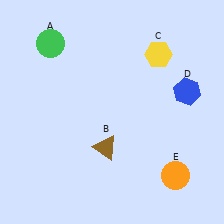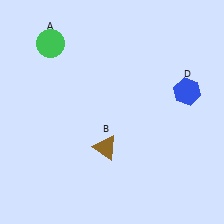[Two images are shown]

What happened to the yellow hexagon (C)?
The yellow hexagon (C) was removed in Image 2. It was in the top-right area of Image 1.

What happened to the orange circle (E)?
The orange circle (E) was removed in Image 2. It was in the bottom-right area of Image 1.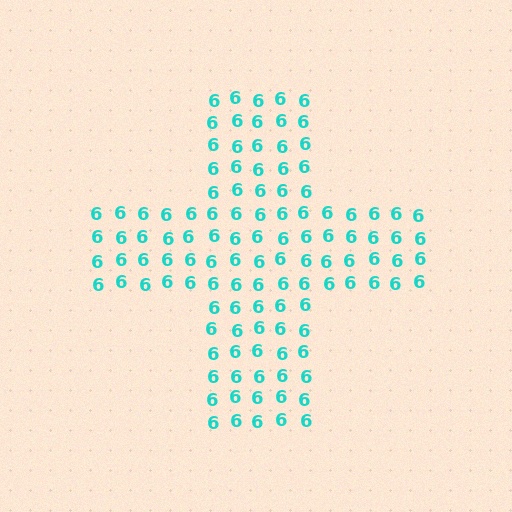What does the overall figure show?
The overall figure shows a cross.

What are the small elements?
The small elements are digit 6's.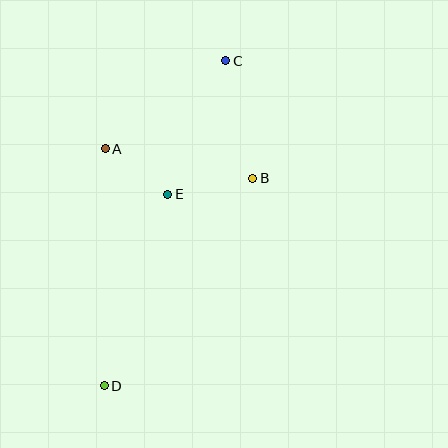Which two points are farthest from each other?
Points C and D are farthest from each other.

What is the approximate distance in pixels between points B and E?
The distance between B and E is approximately 86 pixels.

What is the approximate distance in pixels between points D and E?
The distance between D and E is approximately 202 pixels.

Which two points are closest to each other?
Points A and E are closest to each other.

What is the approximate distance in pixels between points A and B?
The distance between A and B is approximately 150 pixels.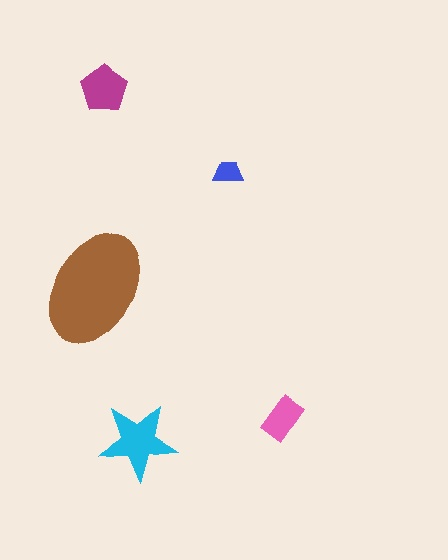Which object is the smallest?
The blue trapezoid.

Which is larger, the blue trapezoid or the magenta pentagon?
The magenta pentagon.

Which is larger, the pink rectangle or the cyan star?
The cyan star.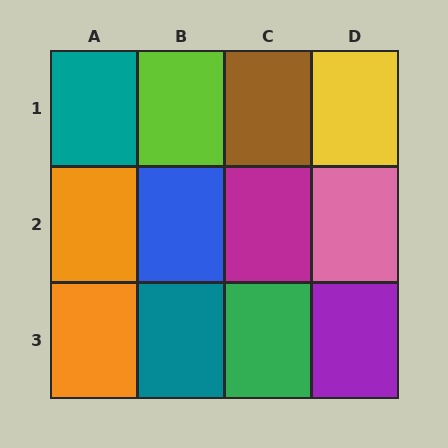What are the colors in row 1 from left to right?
Teal, lime, brown, yellow.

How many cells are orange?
2 cells are orange.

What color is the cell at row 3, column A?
Orange.